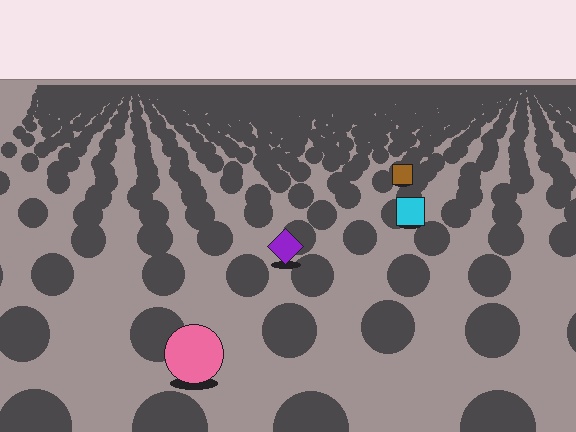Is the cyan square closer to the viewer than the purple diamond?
No. The purple diamond is closer — you can tell from the texture gradient: the ground texture is coarser near it.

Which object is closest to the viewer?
The pink circle is closest. The texture marks near it are larger and more spread out.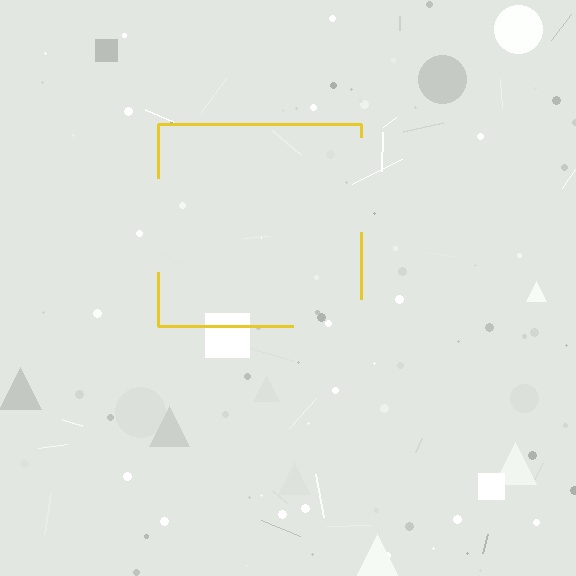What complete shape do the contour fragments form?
The contour fragments form a square.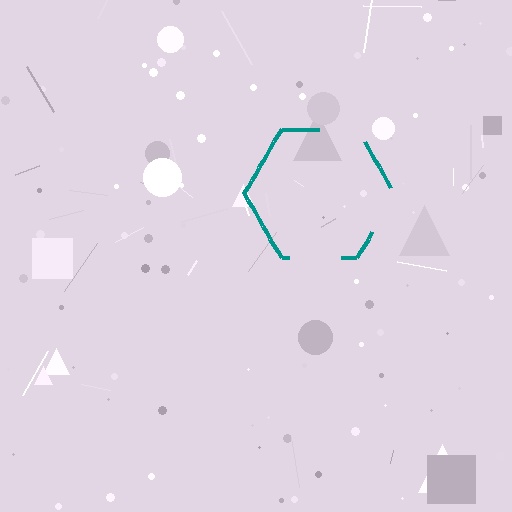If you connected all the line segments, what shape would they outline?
They would outline a hexagon.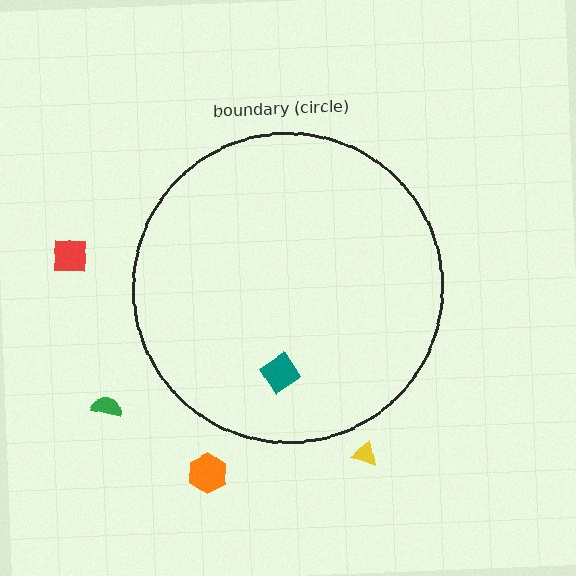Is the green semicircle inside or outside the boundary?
Outside.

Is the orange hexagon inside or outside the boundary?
Outside.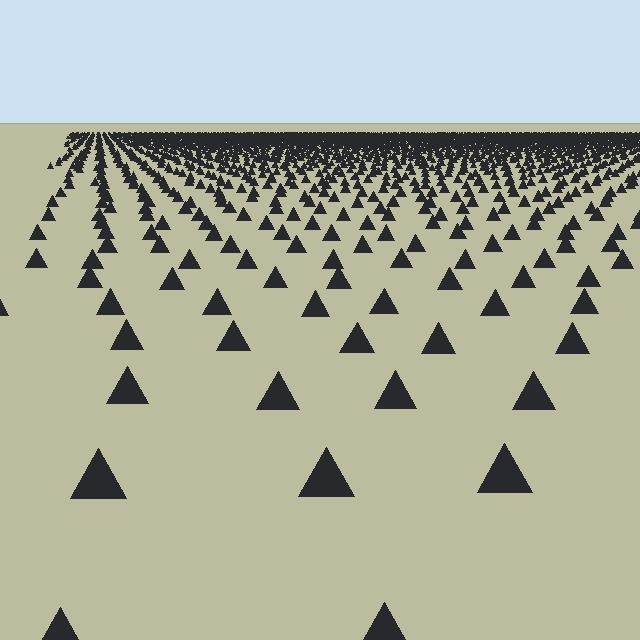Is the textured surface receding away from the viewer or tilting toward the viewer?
The surface is receding away from the viewer. Texture elements get smaller and denser toward the top.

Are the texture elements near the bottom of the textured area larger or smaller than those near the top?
Larger. Near the bottom, elements are closer to the viewer and appear at a bigger on-screen size.